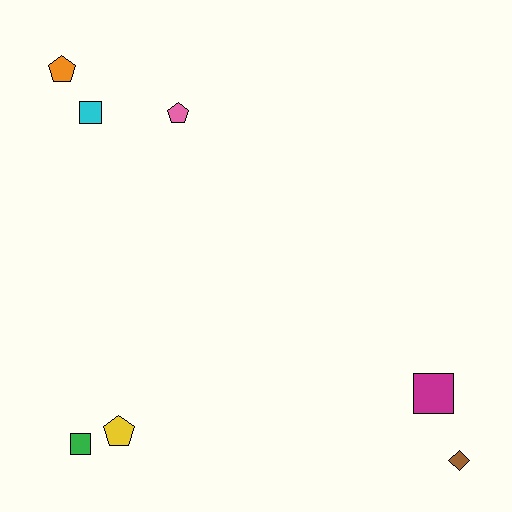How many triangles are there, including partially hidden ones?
There are no triangles.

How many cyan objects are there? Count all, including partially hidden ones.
There is 1 cyan object.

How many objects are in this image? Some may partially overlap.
There are 7 objects.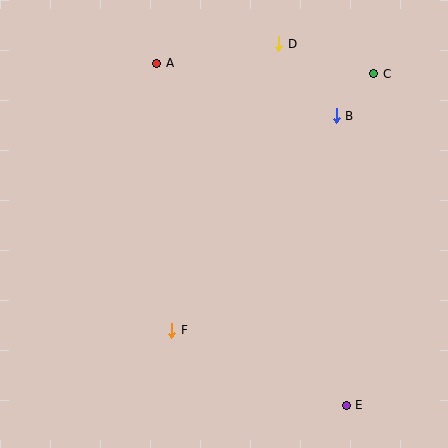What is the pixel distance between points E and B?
The distance between E and B is 290 pixels.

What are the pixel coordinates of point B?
Point B is at (336, 116).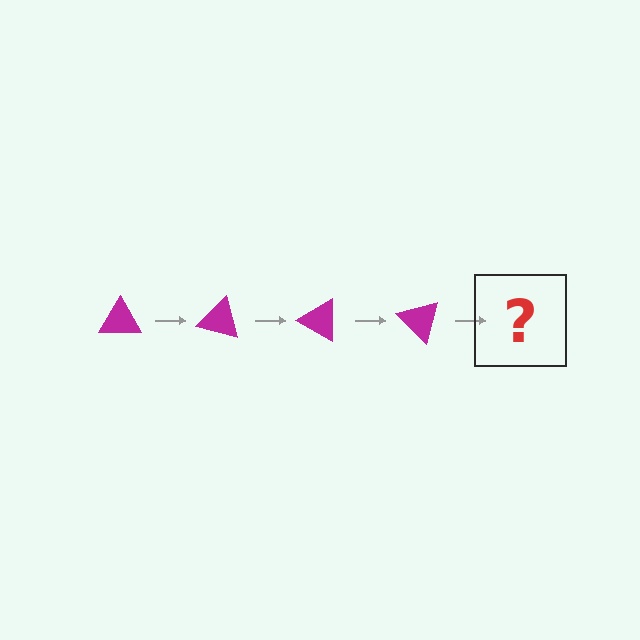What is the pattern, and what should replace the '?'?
The pattern is that the triangle rotates 15 degrees each step. The '?' should be a magenta triangle rotated 60 degrees.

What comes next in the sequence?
The next element should be a magenta triangle rotated 60 degrees.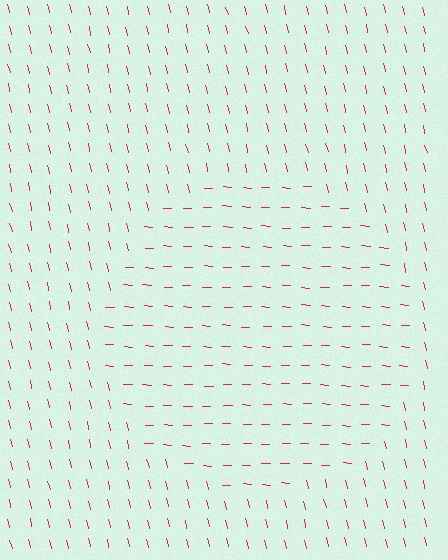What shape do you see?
I see a circle.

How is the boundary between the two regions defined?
The boundary is defined purely by a change in line orientation (approximately 74 degrees difference). All lines are the same color and thickness.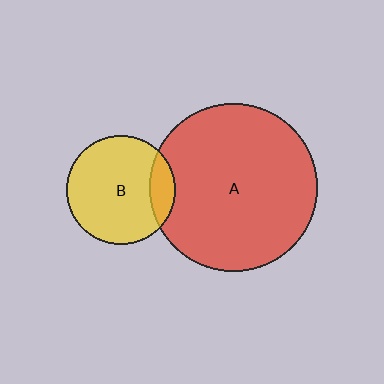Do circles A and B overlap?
Yes.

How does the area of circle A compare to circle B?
Approximately 2.4 times.